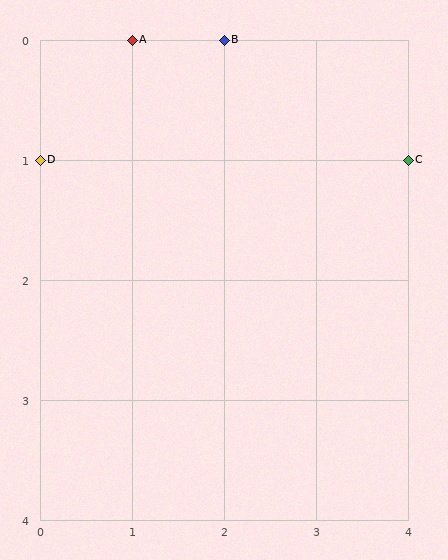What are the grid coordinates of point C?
Point C is at grid coordinates (4, 1).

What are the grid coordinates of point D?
Point D is at grid coordinates (0, 1).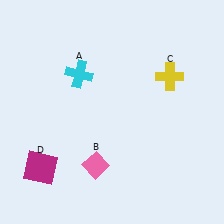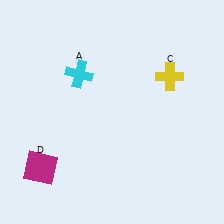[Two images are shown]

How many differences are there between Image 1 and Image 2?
There is 1 difference between the two images.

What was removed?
The pink diamond (B) was removed in Image 2.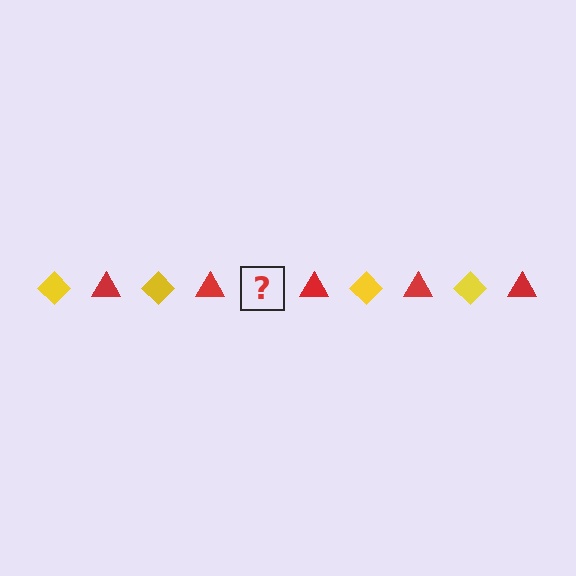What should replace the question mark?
The question mark should be replaced with a yellow diamond.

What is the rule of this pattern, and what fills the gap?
The rule is that the pattern alternates between yellow diamond and red triangle. The gap should be filled with a yellow diamond.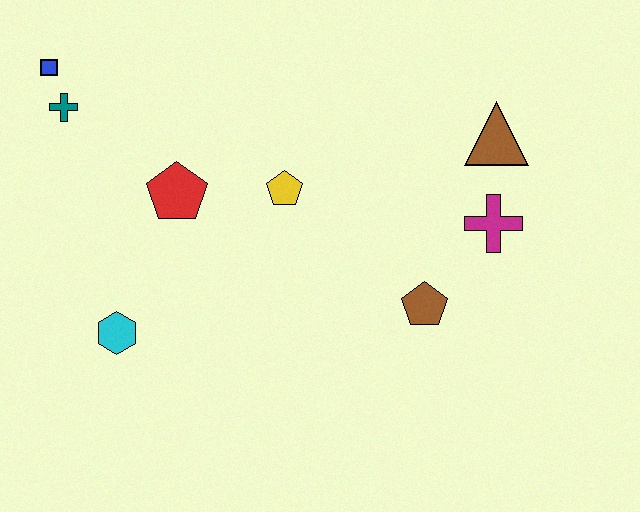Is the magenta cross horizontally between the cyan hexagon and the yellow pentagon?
No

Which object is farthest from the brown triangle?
The blue square is farthest from the brown triangle.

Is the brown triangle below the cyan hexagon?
No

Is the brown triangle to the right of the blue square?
Yes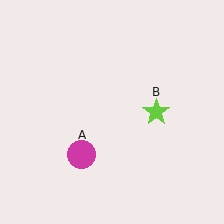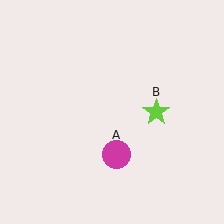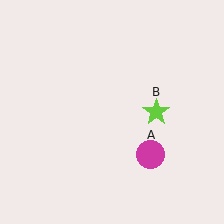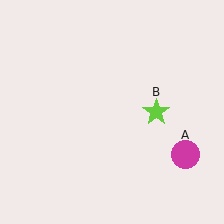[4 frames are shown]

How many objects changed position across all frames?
1 object changed position: magenta circle (object A).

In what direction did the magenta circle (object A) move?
The magenta circle (object A) moved right.